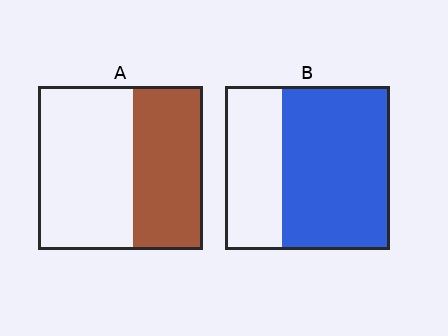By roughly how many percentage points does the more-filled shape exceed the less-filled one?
By roughly 25 percentage points (B over A).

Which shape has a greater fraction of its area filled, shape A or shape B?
Shape B.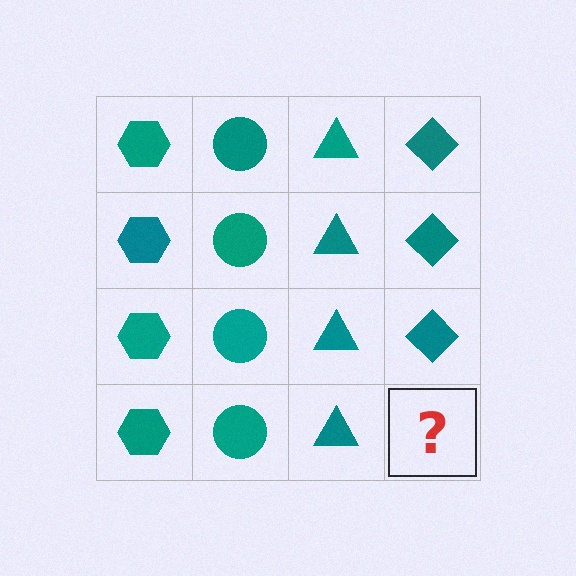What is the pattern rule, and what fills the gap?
The rule is that each column has a consistent shape. The gap should be filled with a teal diamond.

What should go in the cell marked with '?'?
The missing cell should contain a teal diamond.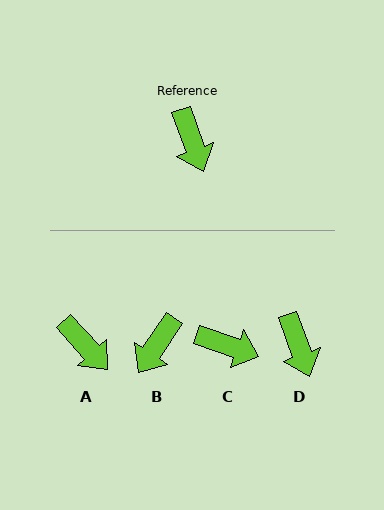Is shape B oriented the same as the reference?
No, it is off by about 54 degrees.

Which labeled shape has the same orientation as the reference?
D.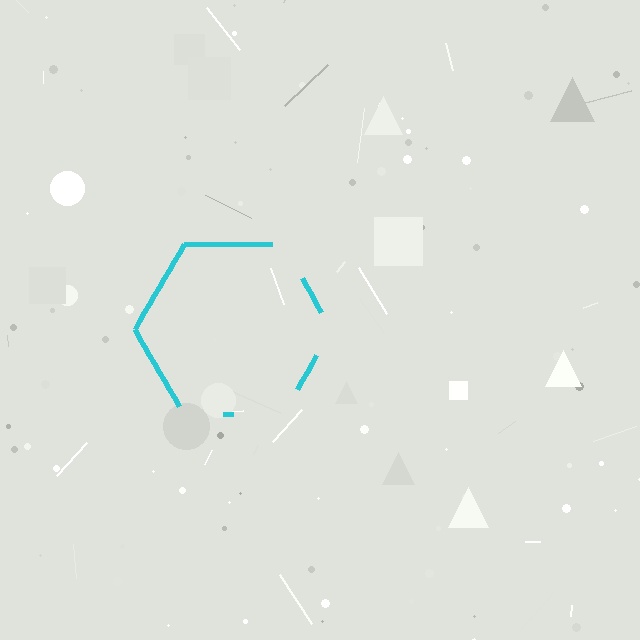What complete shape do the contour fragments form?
The contour fragments form a hexagon.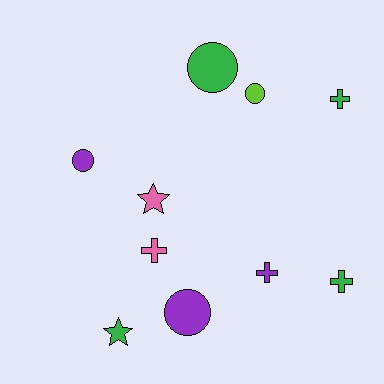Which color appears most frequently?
Green, with 4 objects.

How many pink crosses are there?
There is 1 pink cross.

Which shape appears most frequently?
Cross, with 4 objects.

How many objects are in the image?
There are 10 objects.